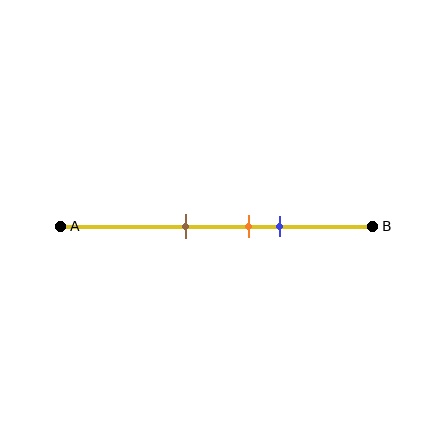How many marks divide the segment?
There are 3 marks dividing the segment.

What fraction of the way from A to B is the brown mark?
The brown mark is approximately 40% (0.4) of the way from A to B.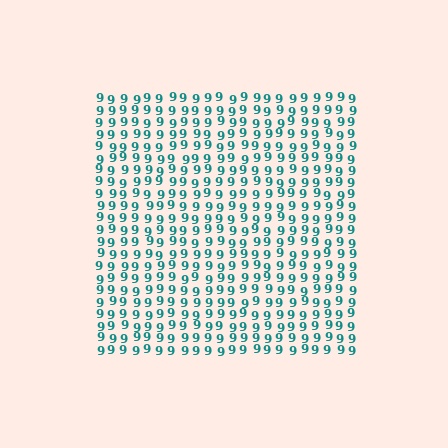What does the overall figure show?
The overall figure shows a square.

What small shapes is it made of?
It is made of small digit 9's.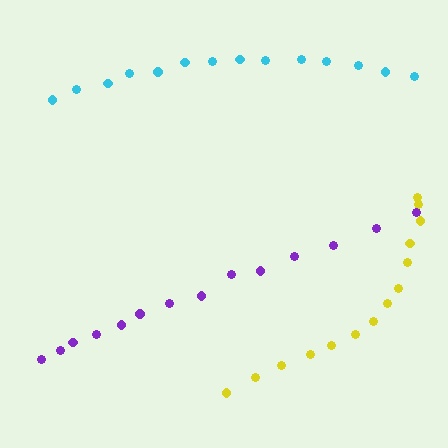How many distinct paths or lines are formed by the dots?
There are 3 distinct paths.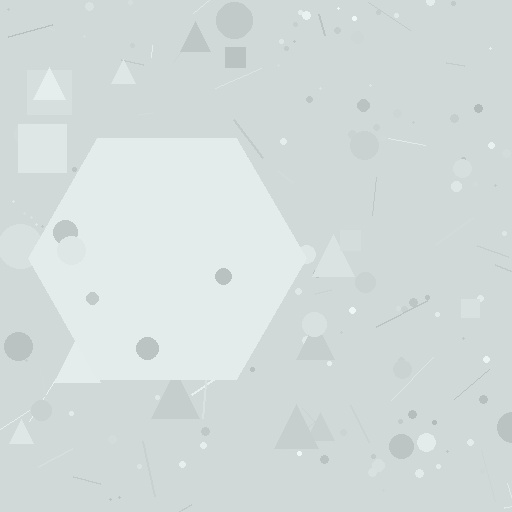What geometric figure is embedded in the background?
A hexagon is embedded in the background.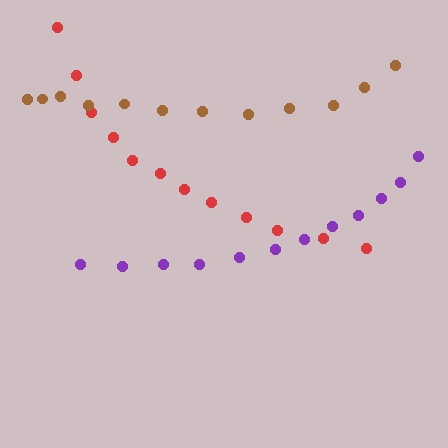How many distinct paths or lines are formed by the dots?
There are 3 distinct paths.